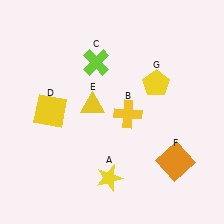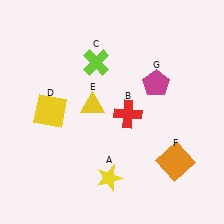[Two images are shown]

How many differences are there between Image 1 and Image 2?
There are 2 differences between the two images.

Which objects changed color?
B changed from yellow to red. G changed from yellow to magenta.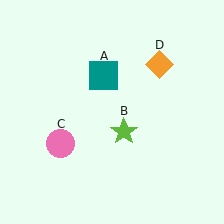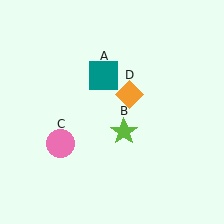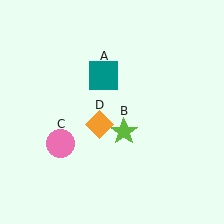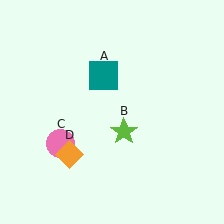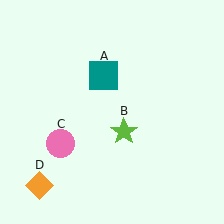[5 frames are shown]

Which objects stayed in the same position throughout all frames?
Teal square (object A) and lime star (object B) and pink circle (object C) remained stationary.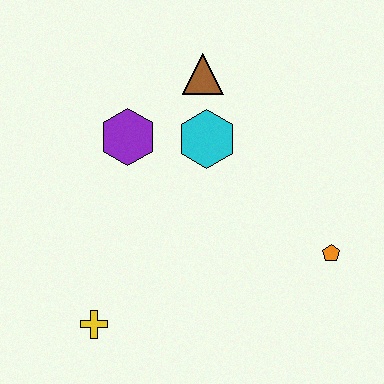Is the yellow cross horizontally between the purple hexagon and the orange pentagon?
No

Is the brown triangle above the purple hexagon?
Yes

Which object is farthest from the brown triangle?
The yellow cross is farthest from the brown triangle.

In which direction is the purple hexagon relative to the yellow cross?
The purple hexagon is above the yellow cross.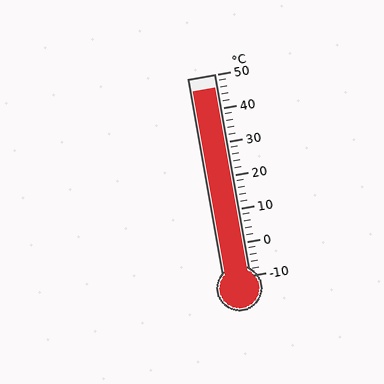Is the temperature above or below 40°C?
The temperature is above 40°C.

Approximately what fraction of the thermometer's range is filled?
The thermometer is filled to approximately 95% of its range.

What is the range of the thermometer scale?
The thermometer scale ranges from -10°C to 50°C.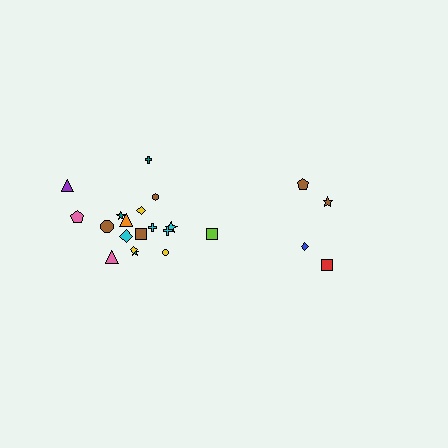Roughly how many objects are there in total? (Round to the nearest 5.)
Roughly 20 objects in total.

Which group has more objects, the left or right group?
The left group.